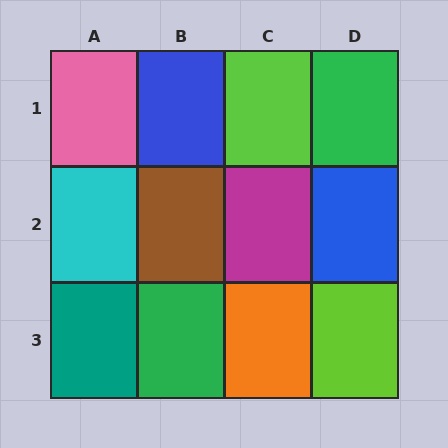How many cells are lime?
2 cells are lime.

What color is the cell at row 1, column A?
Pink.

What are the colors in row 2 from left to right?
Cyan, brown, magenta, blue.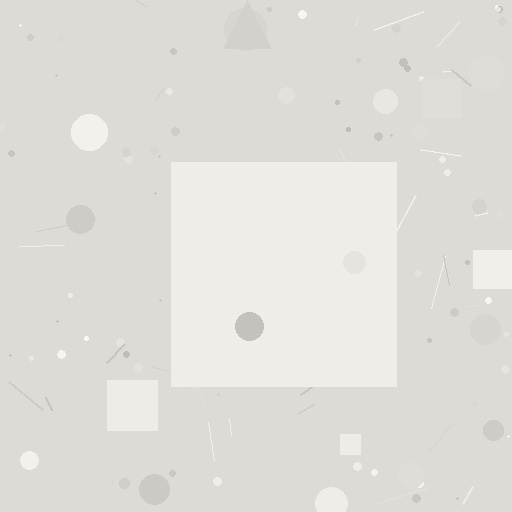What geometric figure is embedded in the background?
A square is embedded in the background.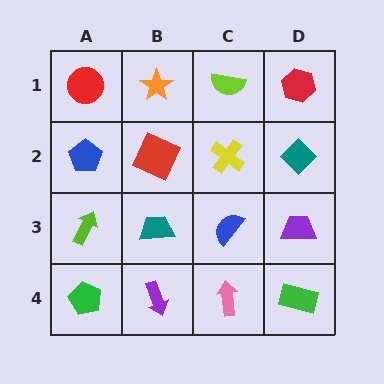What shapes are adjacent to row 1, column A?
A blue pentagon (row 2, column A), an orange star (row 1, column B).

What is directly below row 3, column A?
A green pentagon.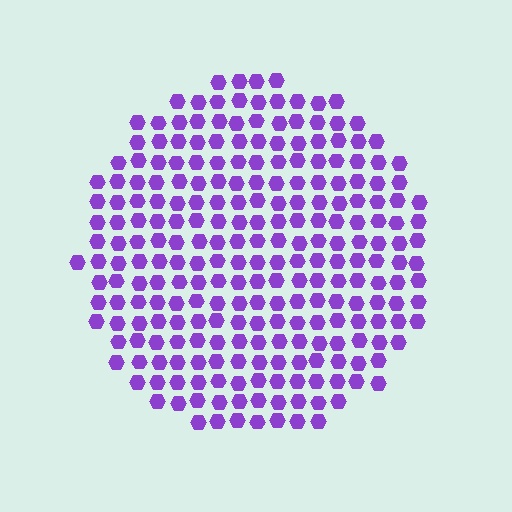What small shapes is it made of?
It is made of small hexagons.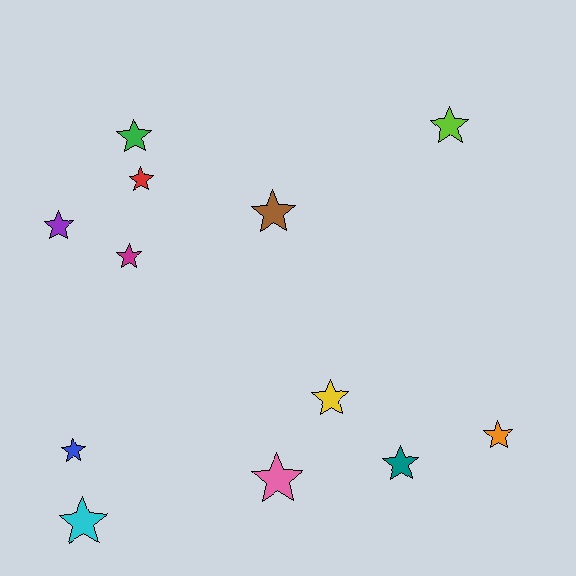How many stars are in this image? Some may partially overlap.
There are 12 stars.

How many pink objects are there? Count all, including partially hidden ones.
There is 1 pink object.